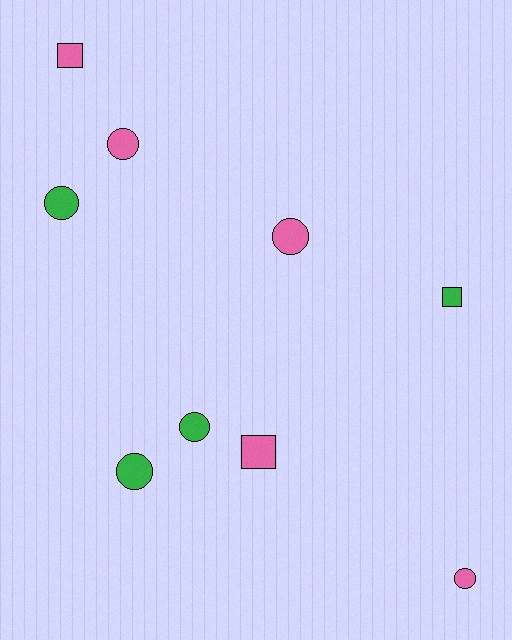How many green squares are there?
There is 1 green square.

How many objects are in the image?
There are 9 objects.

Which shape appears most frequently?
Circle, with 6 objects.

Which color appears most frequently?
Pink, with 5 objects.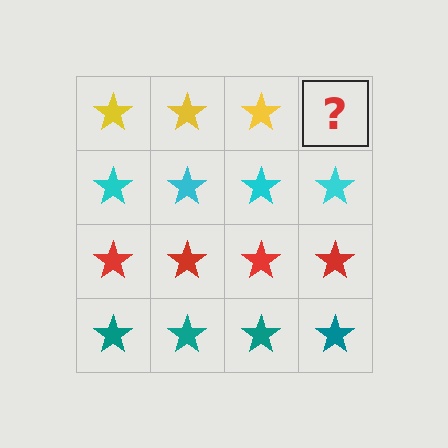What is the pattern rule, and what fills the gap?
The rule is that each row has a consistent color. The gap should be filled with a yellow star.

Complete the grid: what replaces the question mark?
The question mark should be replaced with a yellow star.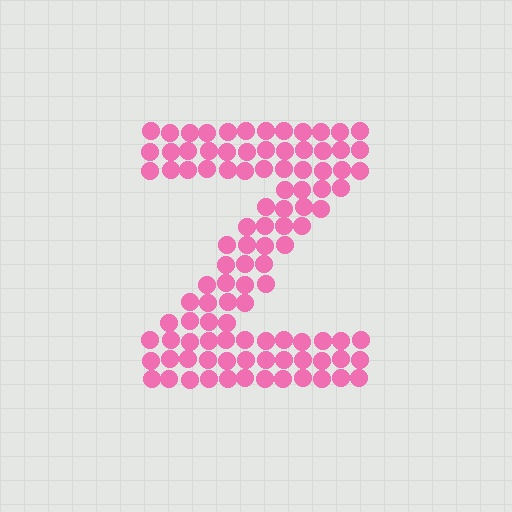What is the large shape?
The large shape is the letter Z.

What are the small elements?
The small elements are circles.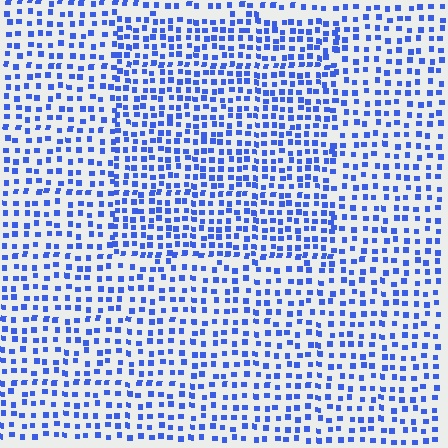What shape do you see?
I see a rectangle.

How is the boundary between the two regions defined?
The boundary is defined by a change in element density (approximately 1.5x ratio). All elements are the same color, size, and shape.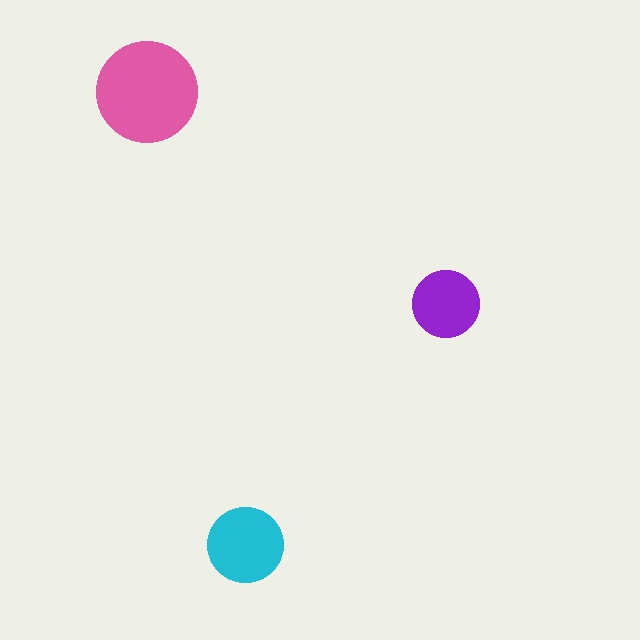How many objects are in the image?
There are 3 objects in the image.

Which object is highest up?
The pink circle is topmost.